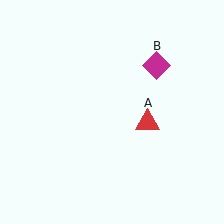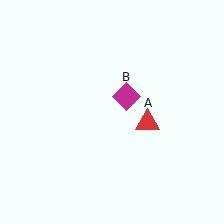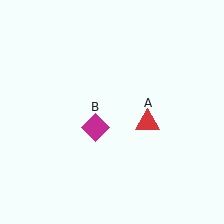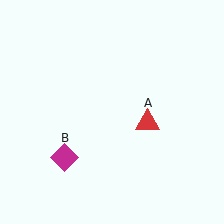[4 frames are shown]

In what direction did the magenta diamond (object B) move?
The magenta diamond (object B) moved down and to the left.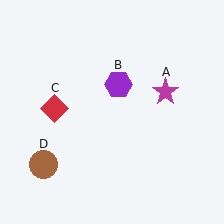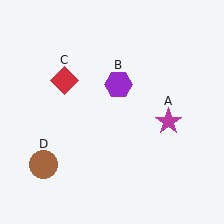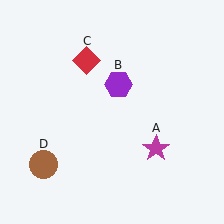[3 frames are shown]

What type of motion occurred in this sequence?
The magenta star (object A), red diamond (object C) rotated clockwise around the center of the scene.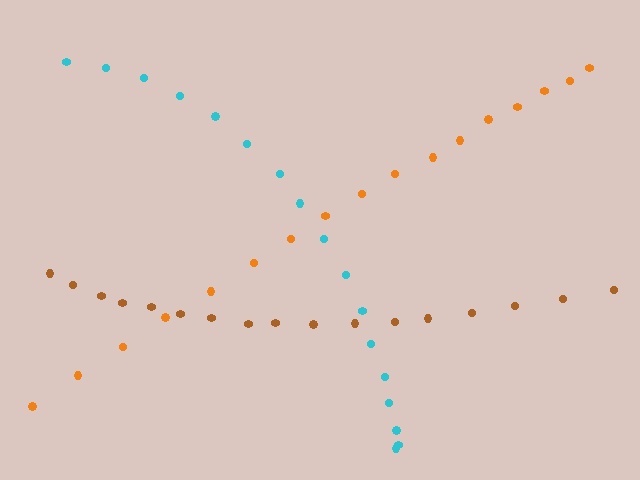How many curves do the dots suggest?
There are 3 distinct paths.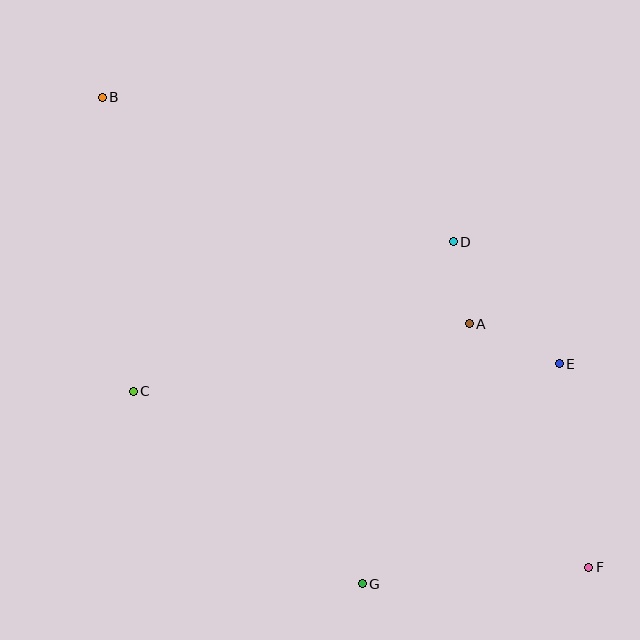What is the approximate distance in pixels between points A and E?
The distance between A and E is approximately 99 pixels.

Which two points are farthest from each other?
Points B and F are farthest from each other.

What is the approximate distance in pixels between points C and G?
The distance between C and G is approximately 299 pixels.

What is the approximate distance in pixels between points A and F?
The distance between A and F is approximately 271 pixels.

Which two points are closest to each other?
Points A and D are closest to each other.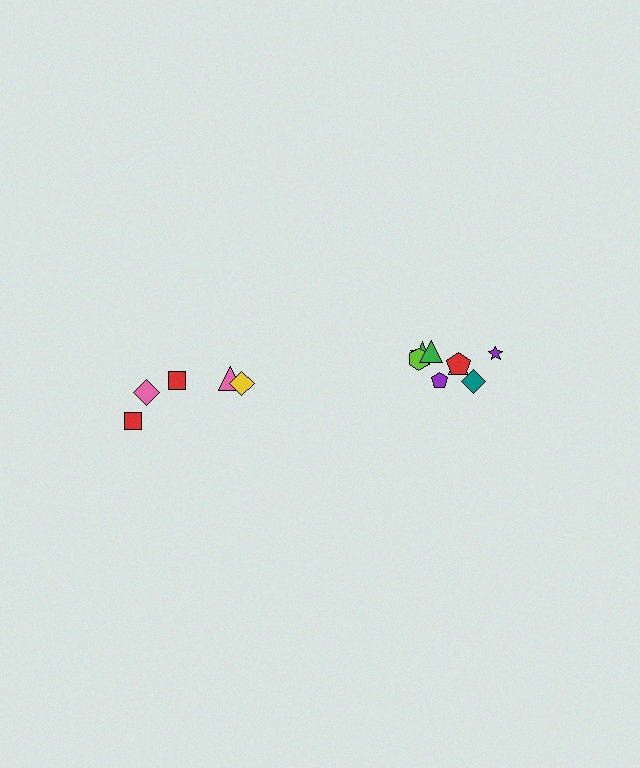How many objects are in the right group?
There are 8 objects.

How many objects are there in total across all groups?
There are 13 objects.